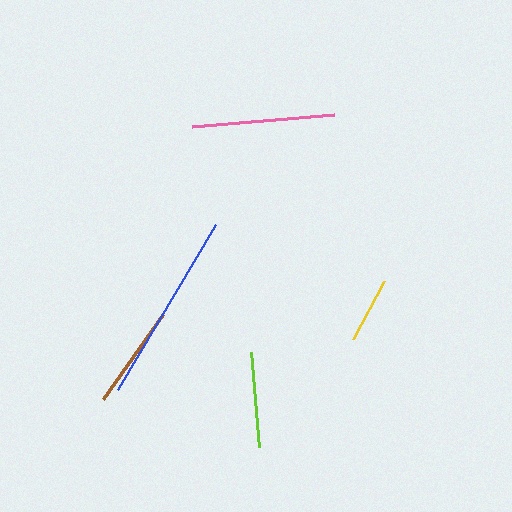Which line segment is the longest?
The blue line is the longest at approximately 191 pixels.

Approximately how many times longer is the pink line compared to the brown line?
The pink line is approximately 1.4 times the length of the brown line.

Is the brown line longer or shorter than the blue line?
The blue line is longer than the brown line.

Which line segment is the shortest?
The yellow line is the shortest at approximately 66 pixels.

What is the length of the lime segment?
The lime segment is approximately 96 pixels long.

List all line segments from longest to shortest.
From longest to shortest: blue, pink, brown, lime, yellow.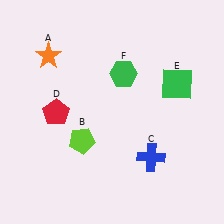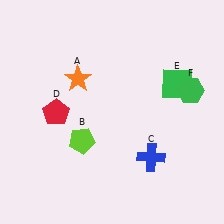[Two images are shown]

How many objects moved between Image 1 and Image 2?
2 objects moved between the two images.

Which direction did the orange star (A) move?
The orange star (A) moved right.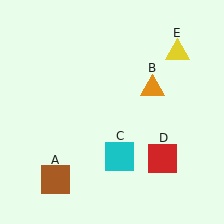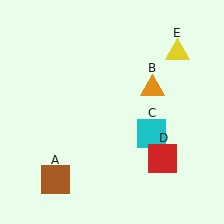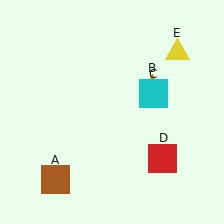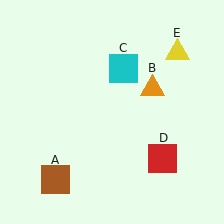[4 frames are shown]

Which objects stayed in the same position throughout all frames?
Brown square (object A) and orange triangle (object B) and red square (object D) and yellow triangle (object E) remained stationary.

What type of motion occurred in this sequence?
The cyan square (object C) rotated counterclockwise around the center of the scene.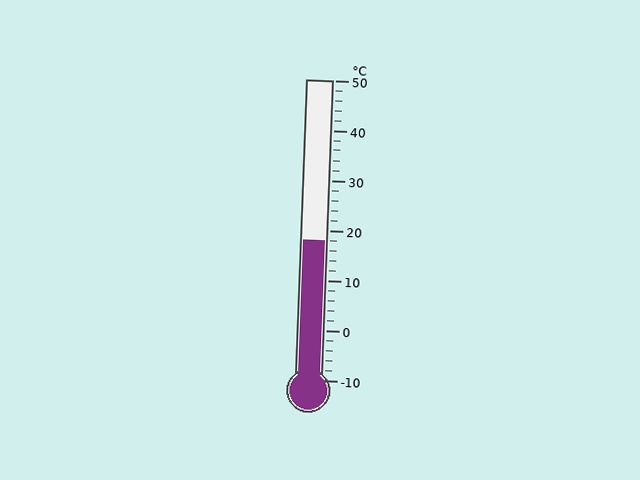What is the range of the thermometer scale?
The thermometer scale ranges from -10°C to 50°C.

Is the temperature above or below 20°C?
The temperature is below 20°C.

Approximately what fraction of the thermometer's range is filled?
The thermometer is filled to approximately 45% of its range.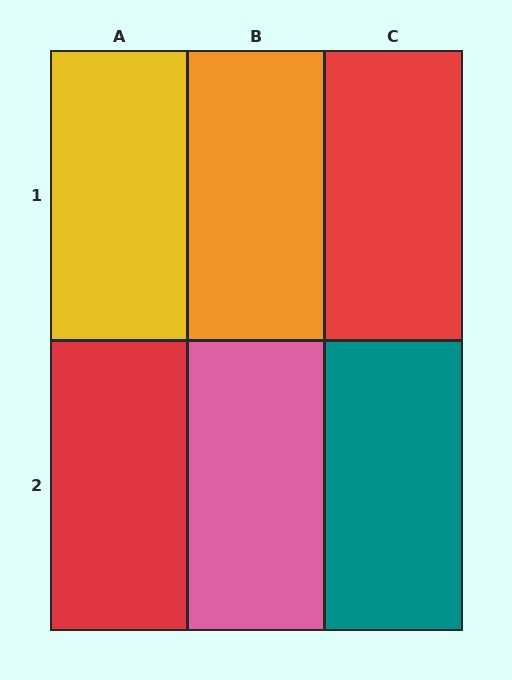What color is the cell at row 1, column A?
Yellow.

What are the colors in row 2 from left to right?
Red, pink, teal.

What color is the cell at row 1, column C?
Red.